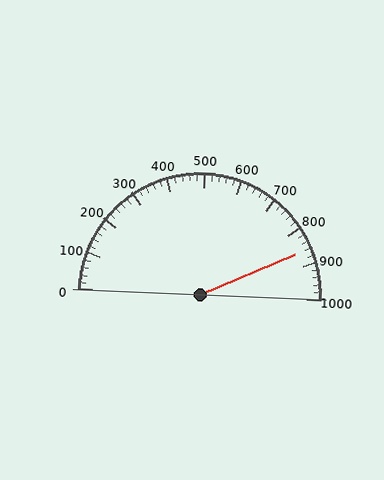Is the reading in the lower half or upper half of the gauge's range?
The reading is in the upper half of the range (0 to 1000).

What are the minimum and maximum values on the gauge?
The gauge ranges from 0 to 1000.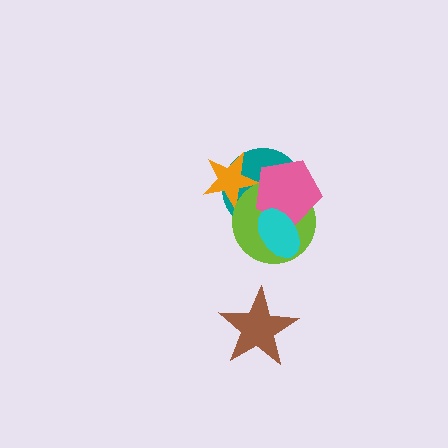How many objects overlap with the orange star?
3 objects overlap with the orange star.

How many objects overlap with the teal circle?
4 objects overlap with the teal circle.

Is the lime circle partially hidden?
Yes, it is partially covered by another shape.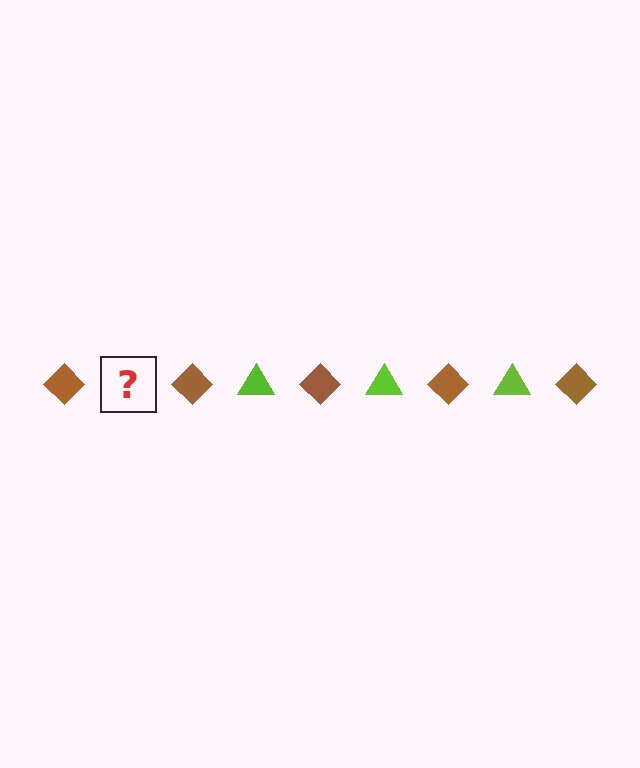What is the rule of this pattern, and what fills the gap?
The rule is that the pattern alternates between brown diamond and lime triangle. The gap should be filled with a lime triangle.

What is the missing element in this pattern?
The missing element is a lime triangle.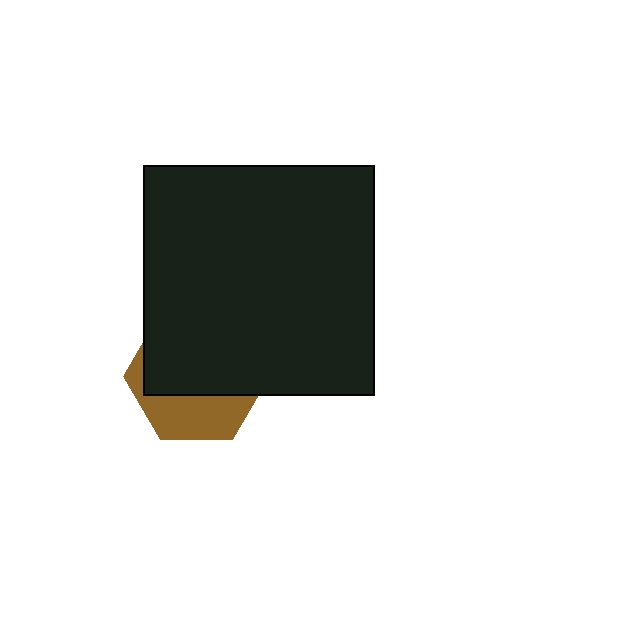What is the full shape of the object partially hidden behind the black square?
The partially hidden object is a brown hexagon.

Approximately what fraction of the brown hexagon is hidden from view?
Roughly 64% of the brown hexagon is hidden behind the black square.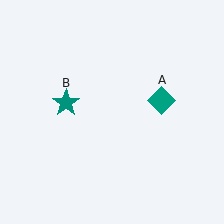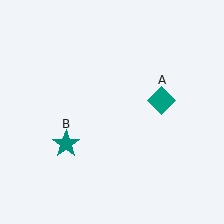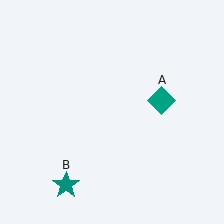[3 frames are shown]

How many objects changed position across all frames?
1 object changed position: teal star (object B).